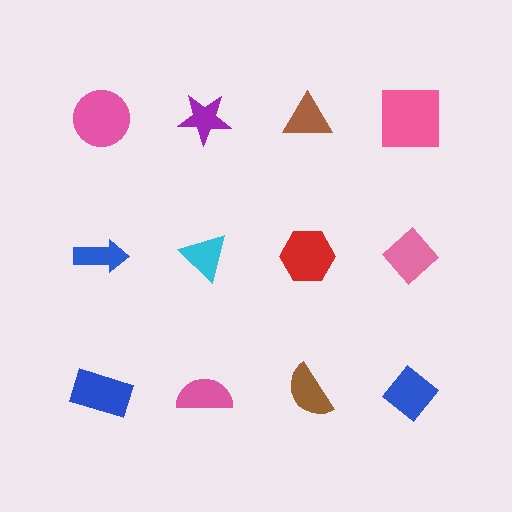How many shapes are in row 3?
4 shapes.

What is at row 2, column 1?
A blue arrow.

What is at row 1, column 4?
A pink square.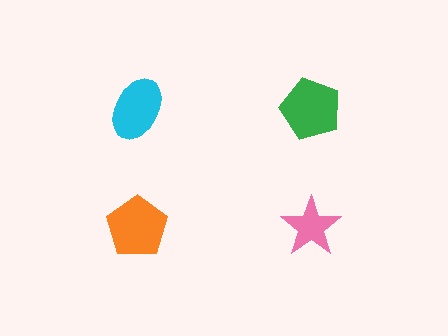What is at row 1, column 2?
A green pentagon.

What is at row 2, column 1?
An orange pentagon.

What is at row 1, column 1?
A cyan ellipse.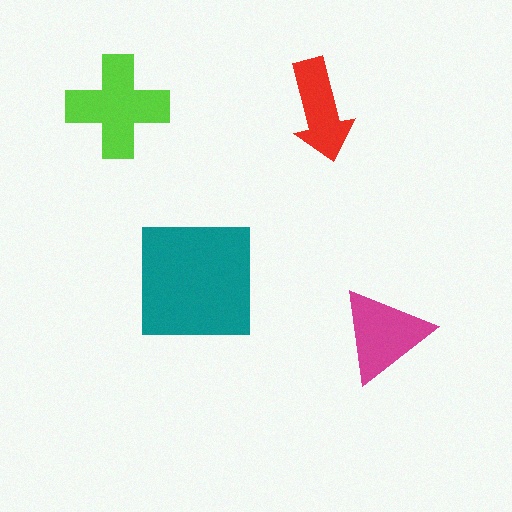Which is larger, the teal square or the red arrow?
The teal square.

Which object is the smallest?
The red arrow.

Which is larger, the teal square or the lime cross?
The teal square.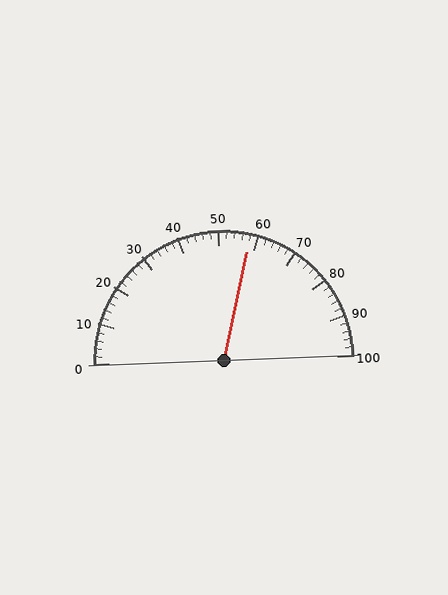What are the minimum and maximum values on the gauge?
The gauge ranges from 0 to 100.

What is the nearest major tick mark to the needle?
The nearest major tick mark is 60.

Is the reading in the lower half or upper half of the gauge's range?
The reading is in the upper half of the range (0 to 100).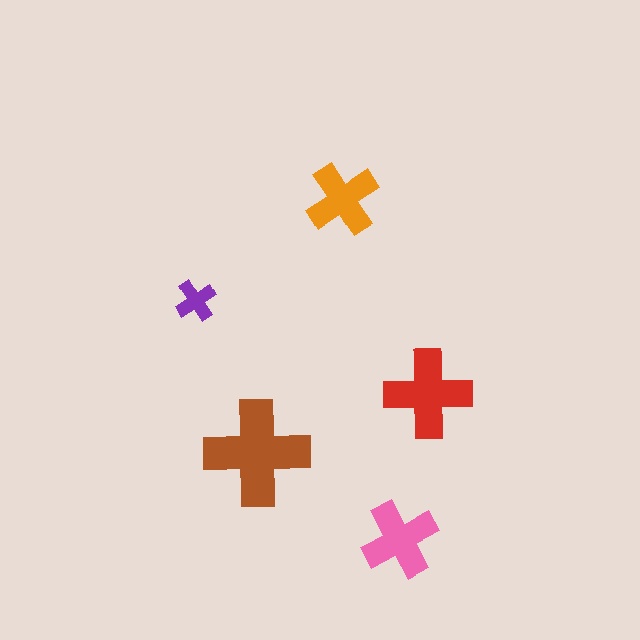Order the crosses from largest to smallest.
the brown one, the red one, the pink one, the orange one, the purple one.